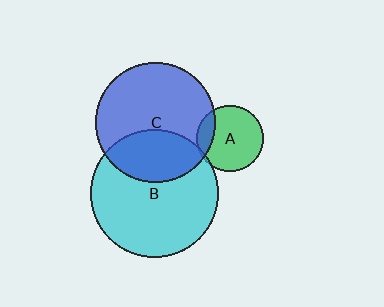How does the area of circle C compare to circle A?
Approximately 3.3 times.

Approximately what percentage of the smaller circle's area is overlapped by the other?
Approximately 5%.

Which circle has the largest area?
Circle B (cyan).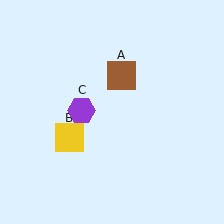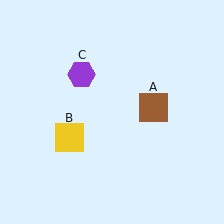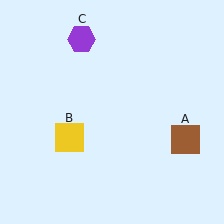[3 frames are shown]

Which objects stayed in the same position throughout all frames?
Yellow square (object B) remained stationary.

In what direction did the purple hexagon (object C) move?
The purple hexagon (object C) moved up.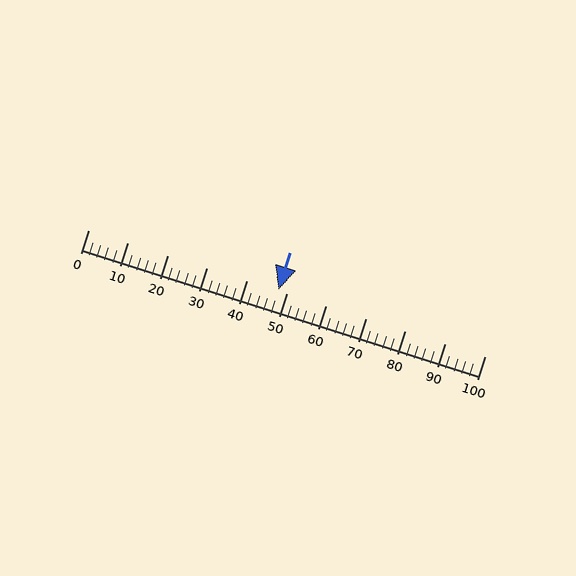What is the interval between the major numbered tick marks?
The major tick marks are spaced 10 units apart.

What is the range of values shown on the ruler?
The ruler shows values from 0 to 100.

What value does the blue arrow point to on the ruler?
The blue arrow points to approximately 48.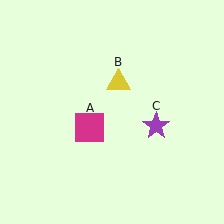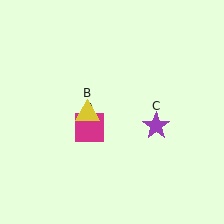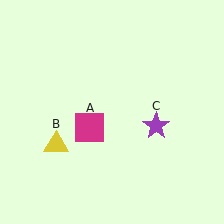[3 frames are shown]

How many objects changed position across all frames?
1 object changed position: yellow triangle (object B).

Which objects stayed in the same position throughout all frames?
Magenta square (object A) and purple star (object C) remained stationary.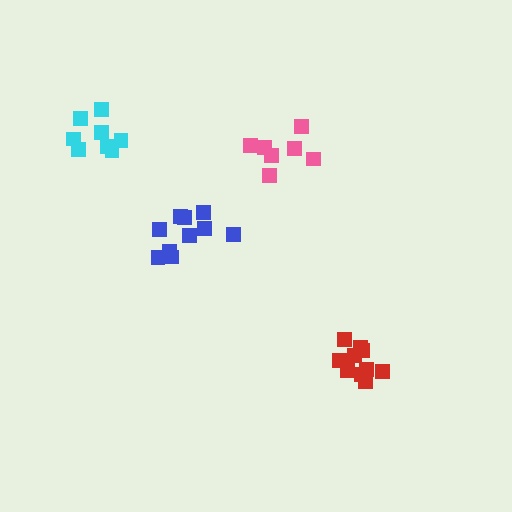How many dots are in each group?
Group 1: 12 dots, Group 2: 10 dots, Group 3: 7 dots, Group 4: 8 dots (37 total).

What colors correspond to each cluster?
The clusters are colored: blue, red, pink, cyan.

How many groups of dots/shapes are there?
There are 4 groups.